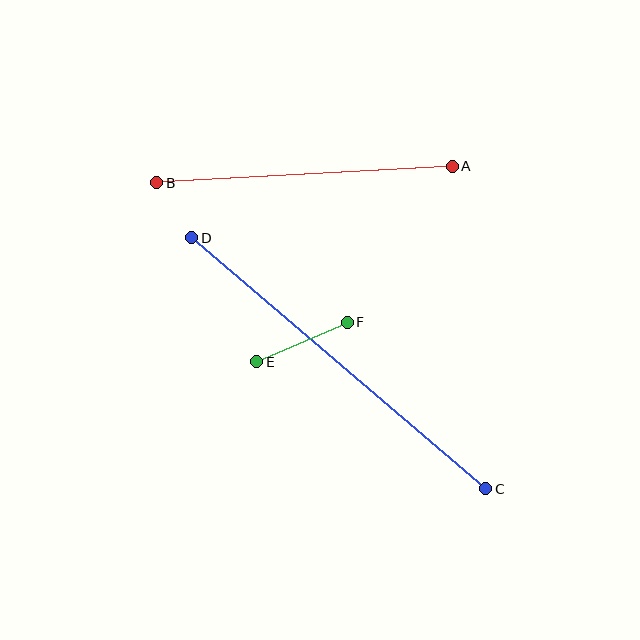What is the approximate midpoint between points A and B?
The midpoint is at approximately (304, 175) pixels.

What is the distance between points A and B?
The distance is approximately 296 pixels.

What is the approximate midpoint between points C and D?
The midpoint is at approximately (339, 363) pixels.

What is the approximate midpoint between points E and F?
The midpoint is at approximately (302, 342) pixels.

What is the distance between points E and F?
The distance is approximately 98 pixels.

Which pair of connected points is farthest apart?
Points C and D are farthest apart.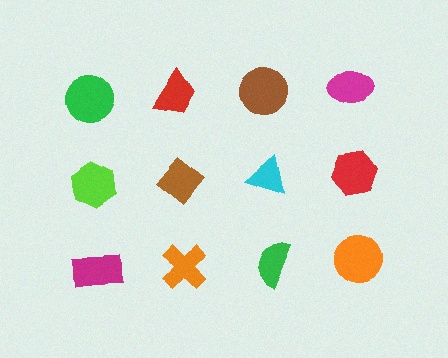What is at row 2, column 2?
A brown diamond.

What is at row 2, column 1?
A lime hexagon.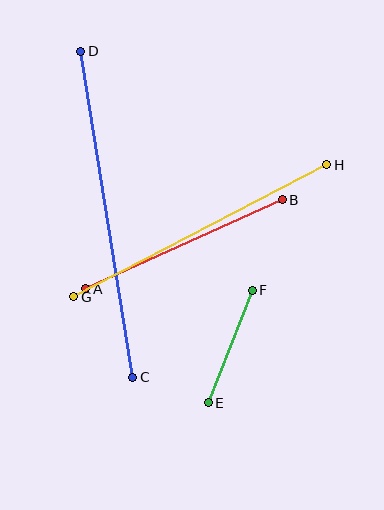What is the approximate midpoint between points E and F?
The midpoint is at approximately (230, 347) pixels.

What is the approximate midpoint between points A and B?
The midpoint is at approximately (184, 244) pixels.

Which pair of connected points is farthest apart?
Points C and D are farthest apart.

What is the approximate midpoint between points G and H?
The midpoint is at approximately (200, 231) pixels.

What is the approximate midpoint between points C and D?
The midpoint is at approximately (107, 214) pixels.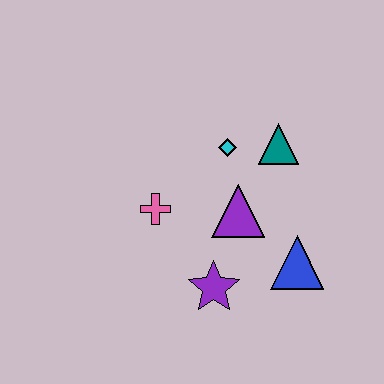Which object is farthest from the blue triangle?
The pink cross is farthest from the blue triangle.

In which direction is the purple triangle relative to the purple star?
The purple triangle is above the purple star.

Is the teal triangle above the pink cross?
Yes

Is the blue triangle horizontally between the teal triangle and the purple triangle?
No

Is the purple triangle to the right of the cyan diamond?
Yes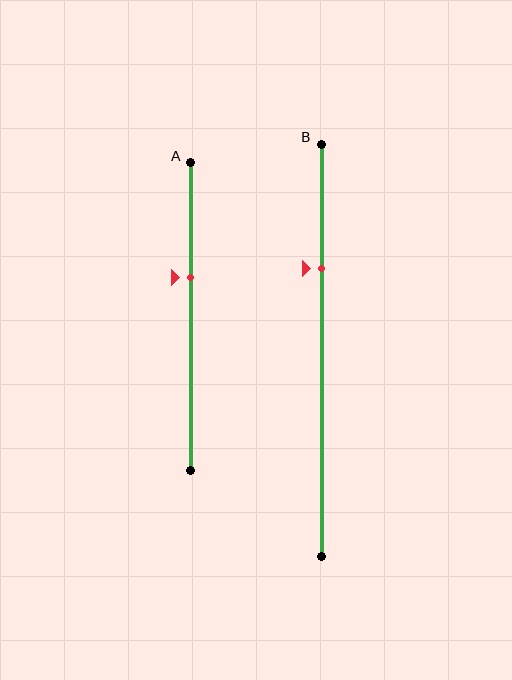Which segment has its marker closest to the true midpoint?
Segment A has its marker closest to the true midpoint.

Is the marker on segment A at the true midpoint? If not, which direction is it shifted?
No, the marker on segment A is shifted upward by about 13% of the segment length.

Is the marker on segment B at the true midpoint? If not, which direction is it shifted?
No, the marker on segment B is shifted upward by about 20% of the segment length.